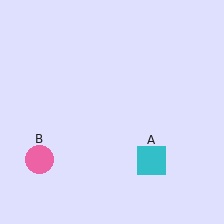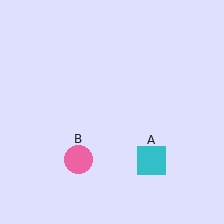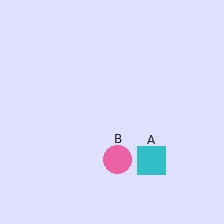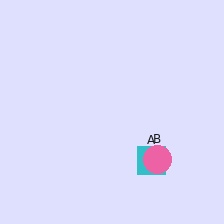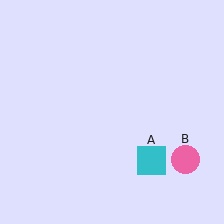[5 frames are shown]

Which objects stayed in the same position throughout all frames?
Cyan square (object A) remained stationary.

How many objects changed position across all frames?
1 object changed position: pink circle (object B).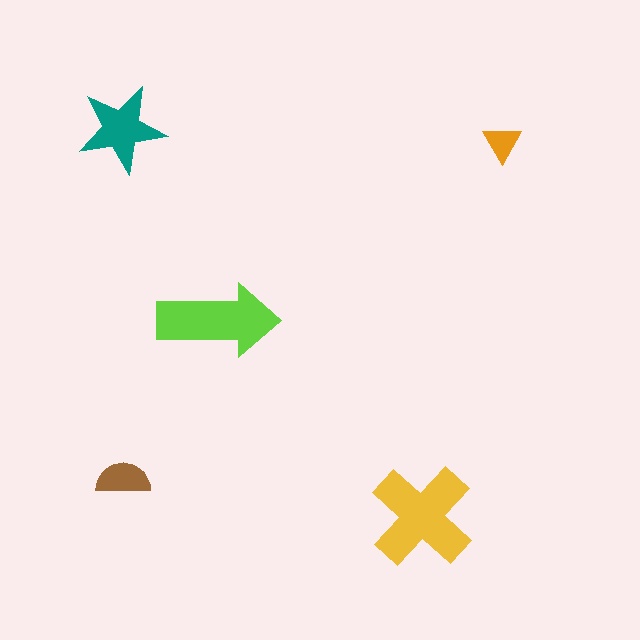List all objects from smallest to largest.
The orange triangle, the brown semicircle, the teal star, the lime arrow, the yellow cross.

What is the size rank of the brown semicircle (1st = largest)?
4th.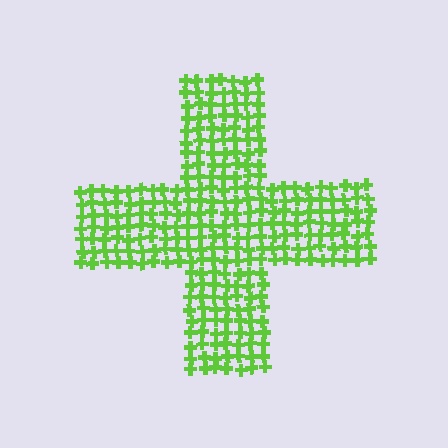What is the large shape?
The large shape is a cross.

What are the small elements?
The small elements are crosses.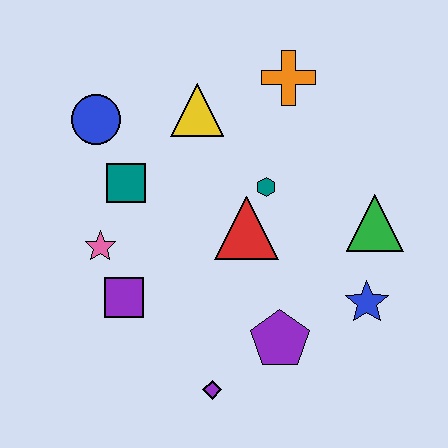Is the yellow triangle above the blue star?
Yes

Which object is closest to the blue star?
The green triangle is closest to the blue star.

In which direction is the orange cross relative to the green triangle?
The orange cross is above the green triangle.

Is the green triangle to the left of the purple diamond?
No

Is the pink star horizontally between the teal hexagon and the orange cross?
No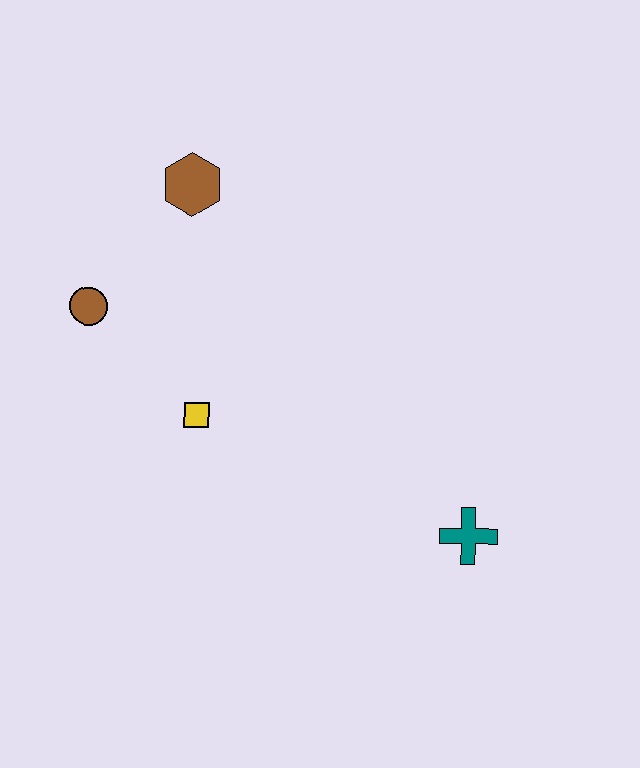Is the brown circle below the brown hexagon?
Yes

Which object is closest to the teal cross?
The yellow square is closest to the teal cross.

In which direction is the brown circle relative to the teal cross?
The brown circle is to the left of the teal cross.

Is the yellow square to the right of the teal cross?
No